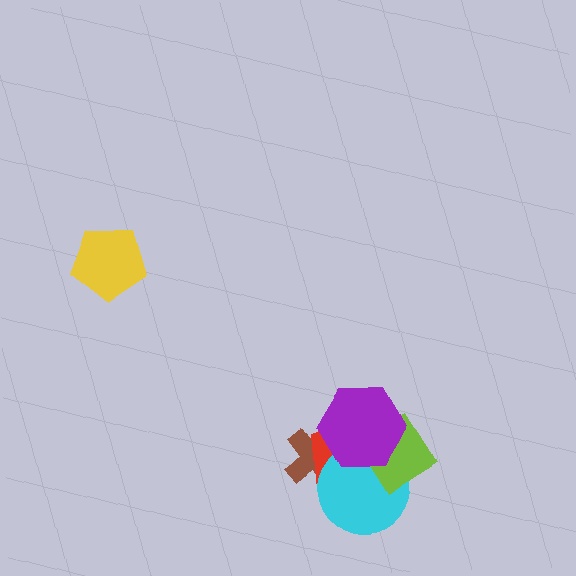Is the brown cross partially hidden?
Yes, it is partially covered by another shape.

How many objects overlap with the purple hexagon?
4 objects overlap with the purple hexagon.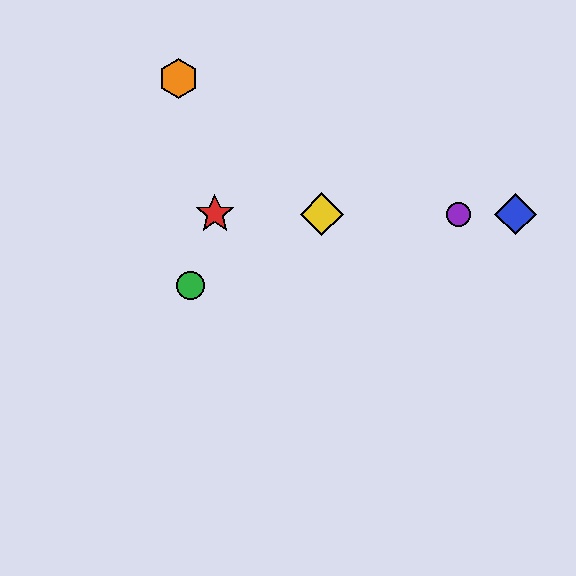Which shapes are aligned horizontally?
The red star, the blue diamond, the yellow diamond, the purple circle are aligned horizontally.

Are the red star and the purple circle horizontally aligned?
Yes, both are at y≈214.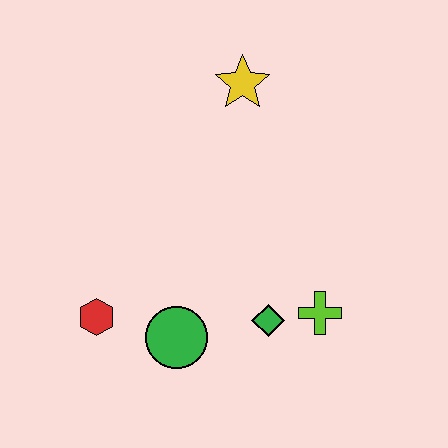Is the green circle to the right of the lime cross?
No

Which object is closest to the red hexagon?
The green circle is closest to the red hexagon.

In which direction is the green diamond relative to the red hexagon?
The green diamond is to the right of the red hexagon.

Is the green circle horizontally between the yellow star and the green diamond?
No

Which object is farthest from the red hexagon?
The yellow star is farthest from the red hexagon.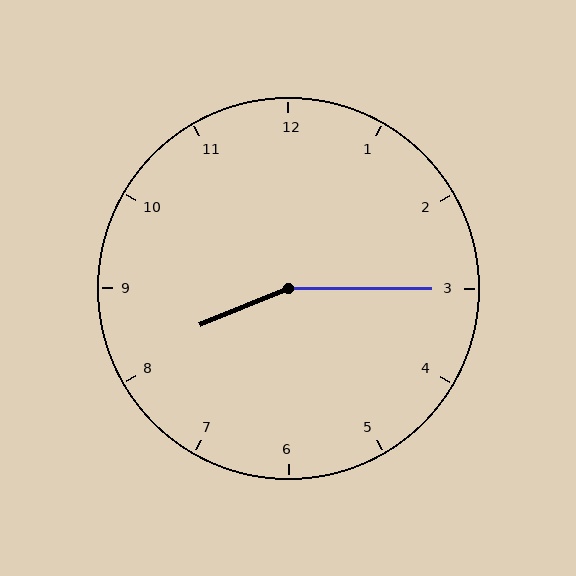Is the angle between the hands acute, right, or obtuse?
It is obtuse.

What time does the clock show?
8:15.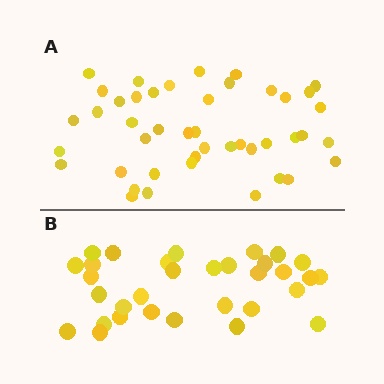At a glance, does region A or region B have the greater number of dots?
Region A (the top region) has more dots.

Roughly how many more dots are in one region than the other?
Region A has roughly 12 or so more dots than region B.